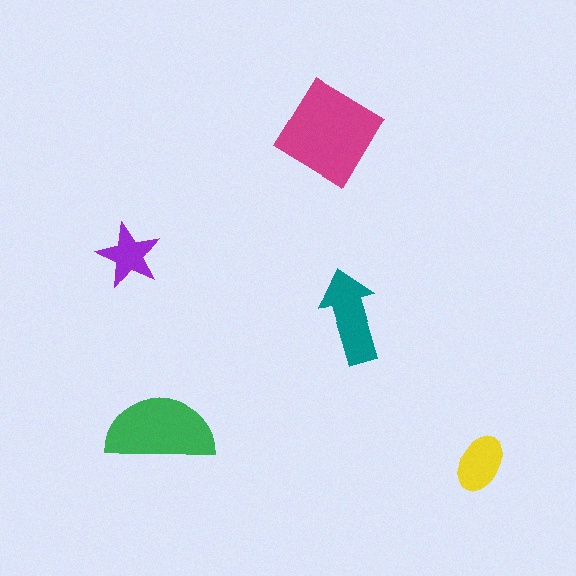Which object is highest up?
The magenta diamond is topmost.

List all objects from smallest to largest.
The purple star, the yellow ellipse, the teal arrow, the green semicircle, the magenta diamond.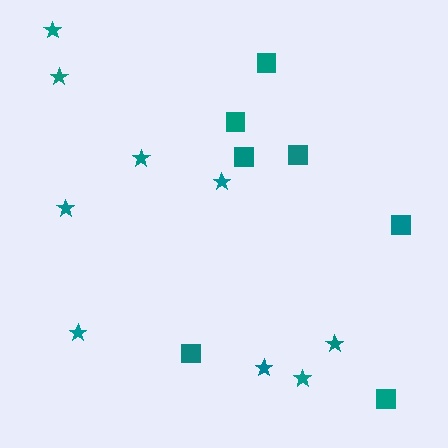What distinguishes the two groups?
There are 2 groups: one group of squares (7) and one group of stars (9).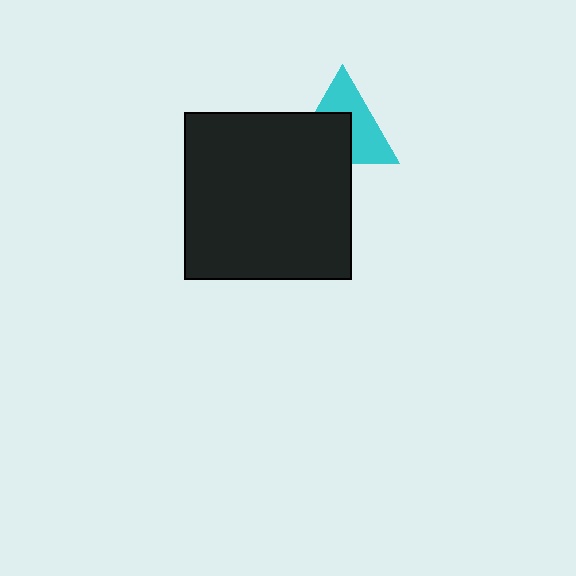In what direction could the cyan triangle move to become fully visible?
The cyan triangle could move toward the upper-right. That would shift it out from behind the black square entirely.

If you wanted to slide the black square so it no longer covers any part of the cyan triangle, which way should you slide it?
Slide it toward the lower-left — that is the most direct way to separate the two shapes.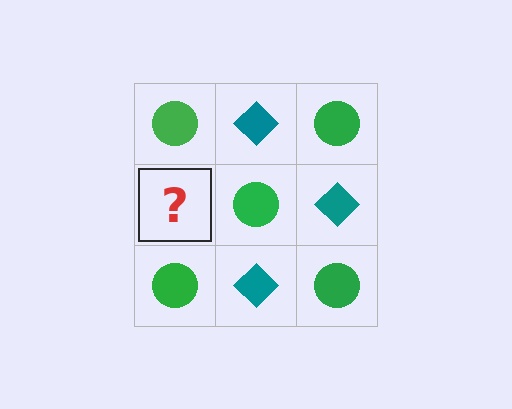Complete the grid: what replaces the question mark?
The question mark should be replaced with a teal diamond.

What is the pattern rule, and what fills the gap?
The rule is that it alternates green circle and teal diamond in a checkerboard pattern. The gap should be filled with a teal diamond.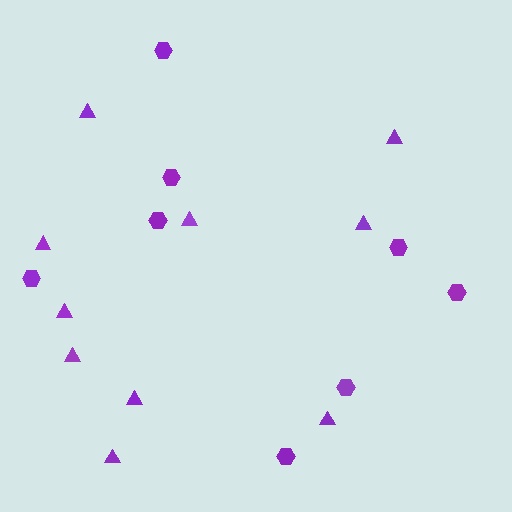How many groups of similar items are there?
There are 2 groups: one group of triangles (10) and one group of hexagons (8).